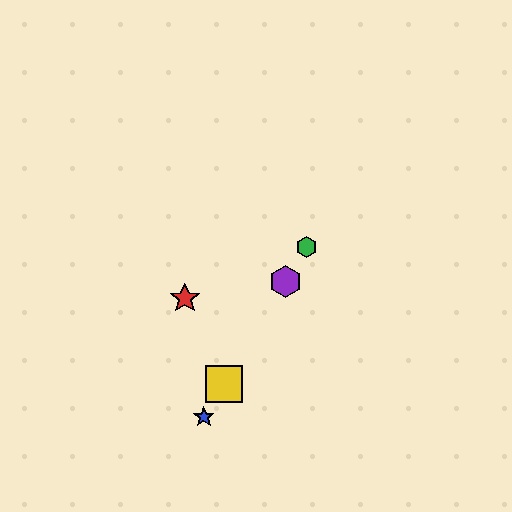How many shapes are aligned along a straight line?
4 shapes (the blue star, the green hexagon, the yellow square, the purple hexagon) are aligned along a straight line.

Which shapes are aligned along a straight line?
The blue star, the green hexagon, the yellow square, the purple hexagon are aligned along a straight line.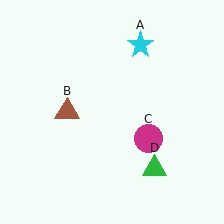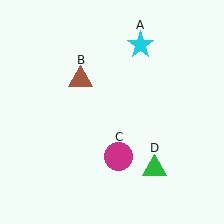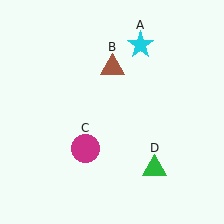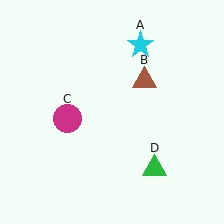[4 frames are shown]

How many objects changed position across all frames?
2 objects changed position: brown triangle (object B), magenta circle (object C).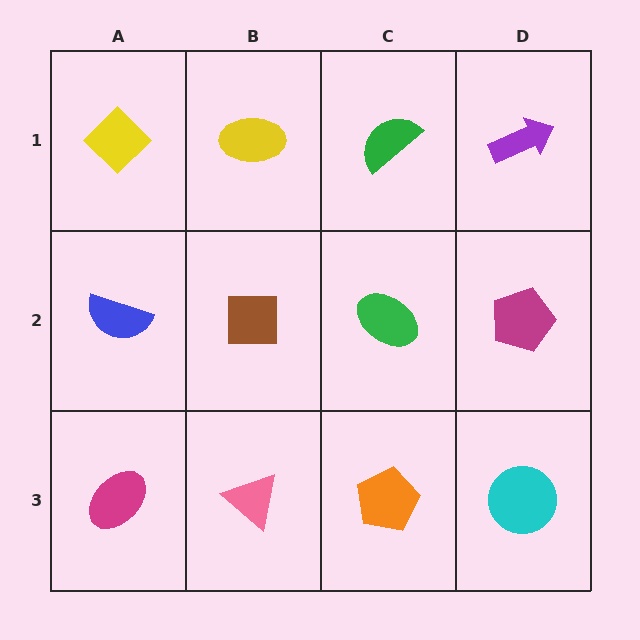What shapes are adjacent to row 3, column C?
A green ellipse (row 2, column C), a pink triangle (row 3, column B), a cyan circle (row 3, column D).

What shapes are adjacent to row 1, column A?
A blue semicircle (row 2, column A), a yellow ellipse (row 1, column B).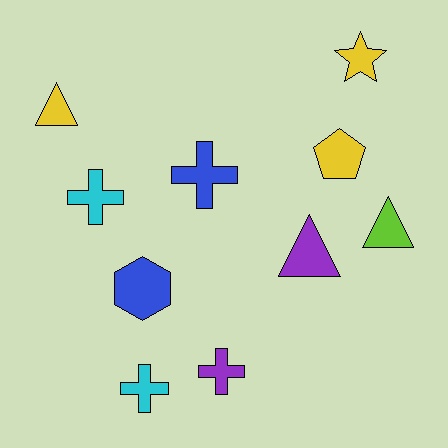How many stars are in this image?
There is 1 star.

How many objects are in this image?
There are 10 objects.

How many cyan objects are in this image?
There are 2 cyan objects.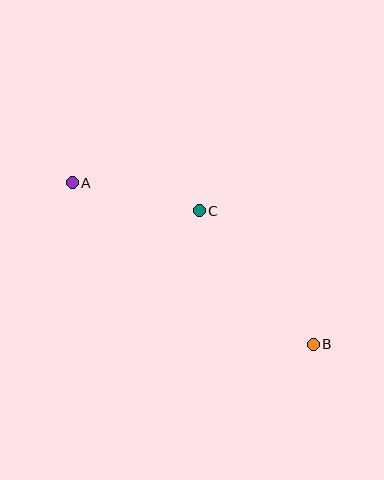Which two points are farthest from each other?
Points A and B are farthest from each other.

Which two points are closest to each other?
Points A and C are closest to each other.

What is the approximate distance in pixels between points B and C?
The distance between B and C is approximately 175 pixels.